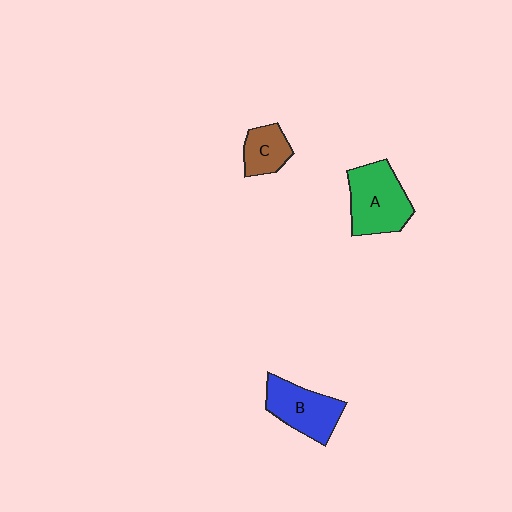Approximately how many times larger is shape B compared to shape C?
Approximately 1.6 times.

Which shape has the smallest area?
Shape C (brown).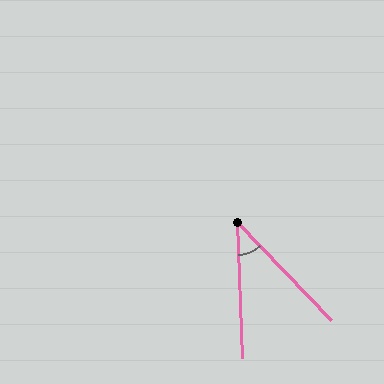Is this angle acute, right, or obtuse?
It is acute.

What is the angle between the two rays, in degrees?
Approximately 41 degrees.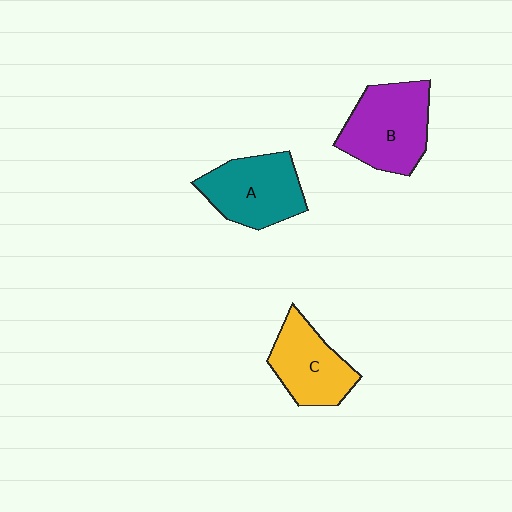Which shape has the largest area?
Shape B (purple).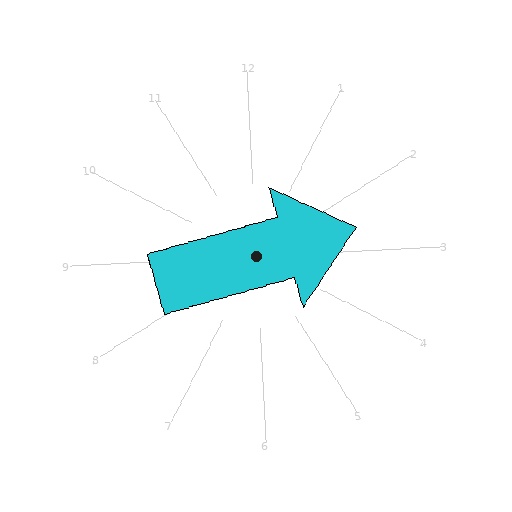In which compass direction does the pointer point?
East.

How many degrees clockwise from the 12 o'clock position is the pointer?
Approximately 77 degrees.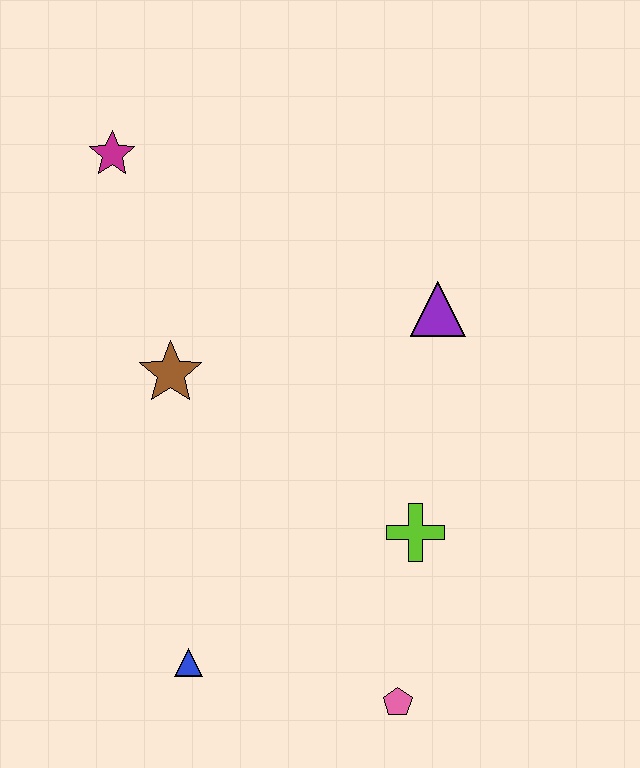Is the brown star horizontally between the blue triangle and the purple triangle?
No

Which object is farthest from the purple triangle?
The blue triangle is farthest from the purple triangle.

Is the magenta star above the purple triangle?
Yes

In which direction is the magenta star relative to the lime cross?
The magenta star is above the lime cross.